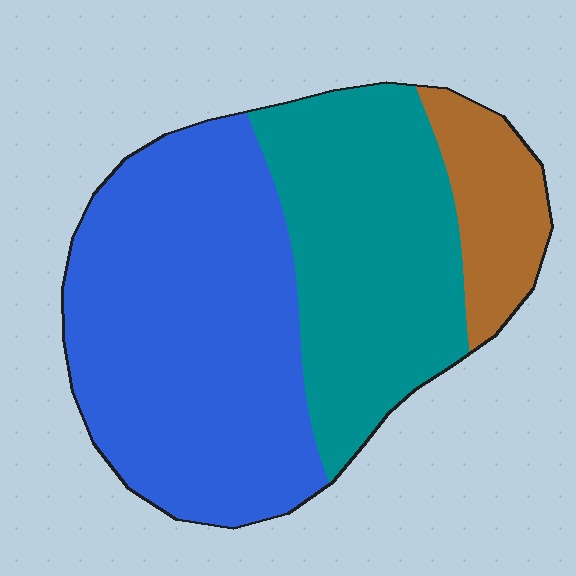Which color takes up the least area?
Brown, at roughly 10%.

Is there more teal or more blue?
Blue.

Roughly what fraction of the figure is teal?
Teal takes up about three eighths (3/8) of the figure.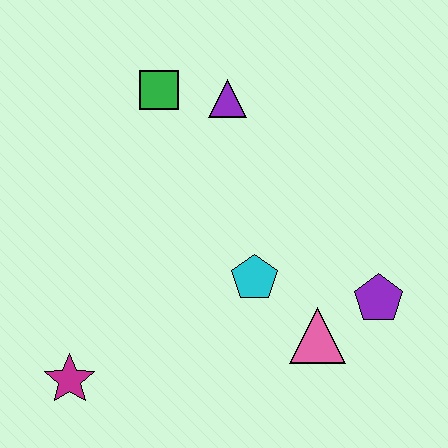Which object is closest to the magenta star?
The cyan pentagon is closest to the magenta star.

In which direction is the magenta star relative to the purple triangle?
The magenta star is below the purple triangle.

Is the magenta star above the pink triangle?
No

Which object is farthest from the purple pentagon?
The magenta star is farthest from the purple pentagon.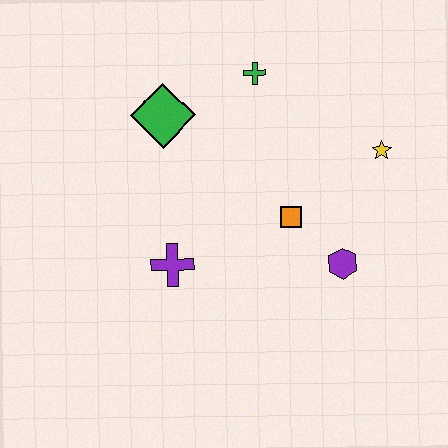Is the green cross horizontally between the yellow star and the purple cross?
Yes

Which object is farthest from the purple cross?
The yellow star is farthest from the purple cross.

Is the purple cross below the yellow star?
Yes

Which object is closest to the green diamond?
The green cross is closest to the green diamond.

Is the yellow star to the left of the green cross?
No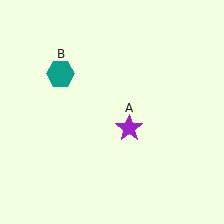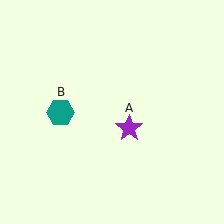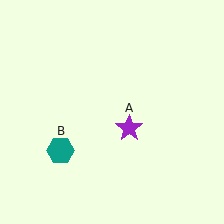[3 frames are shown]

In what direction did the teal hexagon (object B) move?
The teal hexagon (object B) moved down.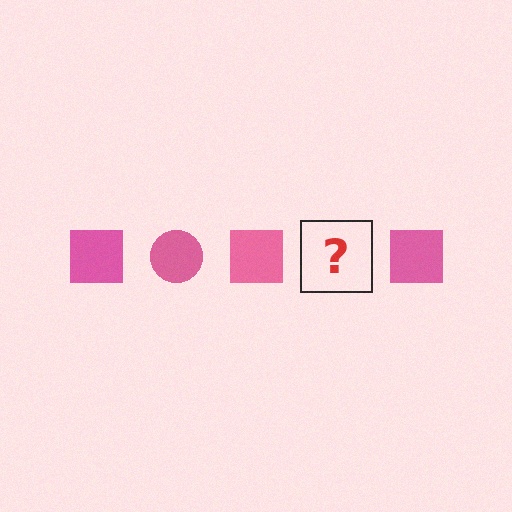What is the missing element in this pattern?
The missing element is a pink circle.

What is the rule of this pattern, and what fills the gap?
The rule is that the pattern cycles through square, circle shapes in pink. The gap should be filled with a pink circle.